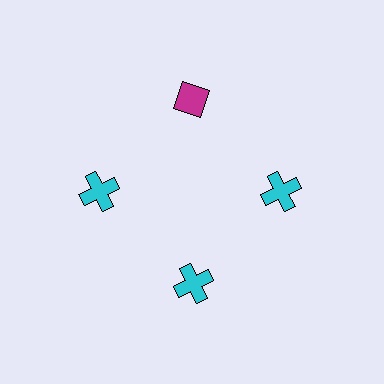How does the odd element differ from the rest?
It differs in both color (magenta instead of cyan) and shape (diamond instead of cross).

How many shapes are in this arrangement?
There are 4 shapes arranged in a ring pattern.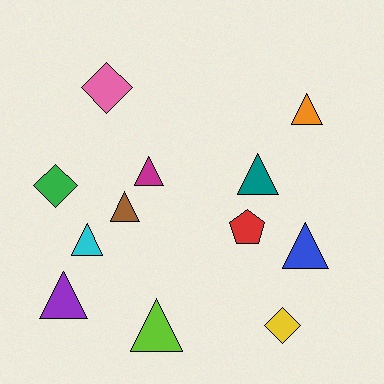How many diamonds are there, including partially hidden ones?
There are 3 diamonds.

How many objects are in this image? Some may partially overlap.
There are 12 objects.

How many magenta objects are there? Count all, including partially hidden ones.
There is 1 magenta object.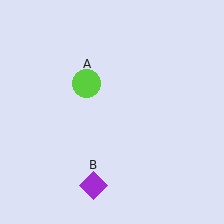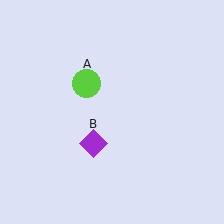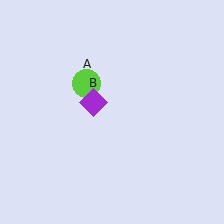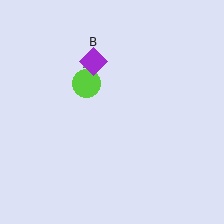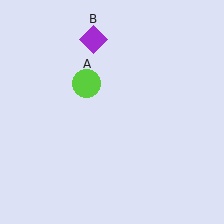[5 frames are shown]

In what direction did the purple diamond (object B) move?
The purple diamond (object B) moved up.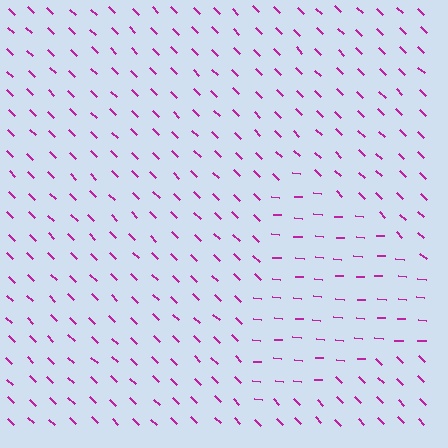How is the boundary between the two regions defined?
The boundary is defined purely by a change in line orientation (approximately 40 degrees difference). All lines are the same color and thickness.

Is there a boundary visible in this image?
Yes, there is a texture boundary formed by a change in line orientation.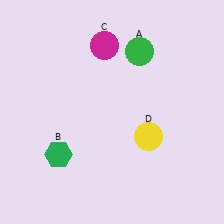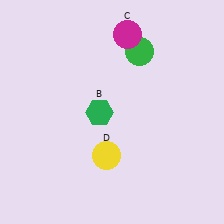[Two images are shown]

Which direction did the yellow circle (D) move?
The yellow circle (D) moved left.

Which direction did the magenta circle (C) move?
The magenta circle (C) moved right.